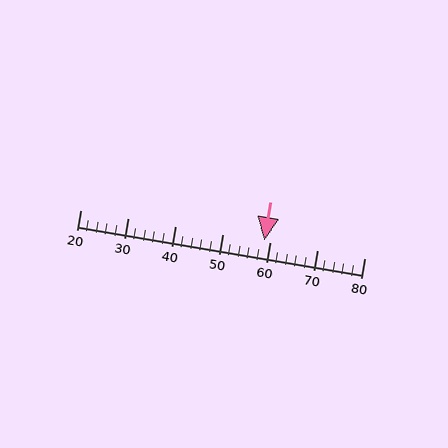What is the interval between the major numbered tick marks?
The major tick marks are spaced 10 units apart.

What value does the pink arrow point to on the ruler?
The pink arrow points to approximately 59.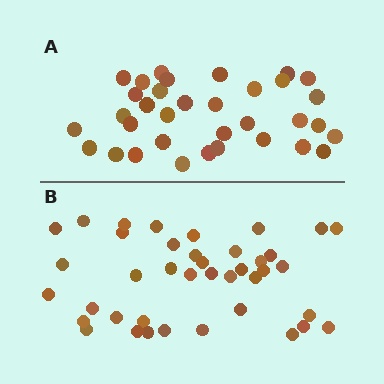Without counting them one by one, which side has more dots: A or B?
Region B (the bottom region) has more dots.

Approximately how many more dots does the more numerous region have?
Region B has about 6 more dots than region A.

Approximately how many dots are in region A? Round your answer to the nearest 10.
About 30 dots. (The exact count is 34, which rounds to 30.)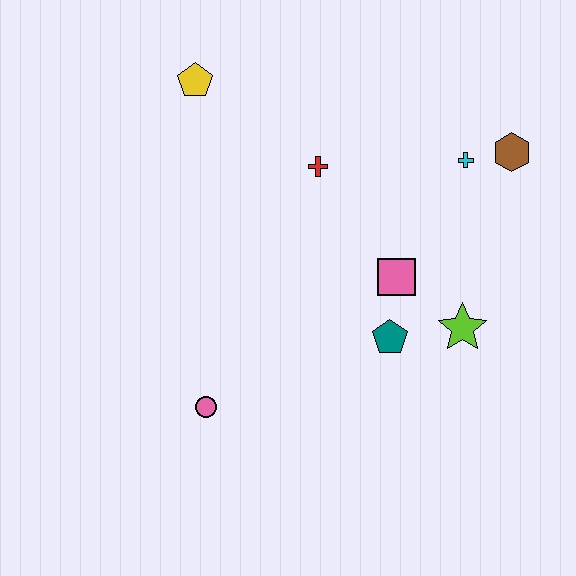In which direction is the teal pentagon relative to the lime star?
The teal pentagon is to the left of the lime star.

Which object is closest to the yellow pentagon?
The red cross is closest to the yellow pentagon.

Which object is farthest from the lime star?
The yellow pentagon is farthest from the lime star.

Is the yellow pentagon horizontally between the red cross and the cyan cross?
No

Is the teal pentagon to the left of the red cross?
No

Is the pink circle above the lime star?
No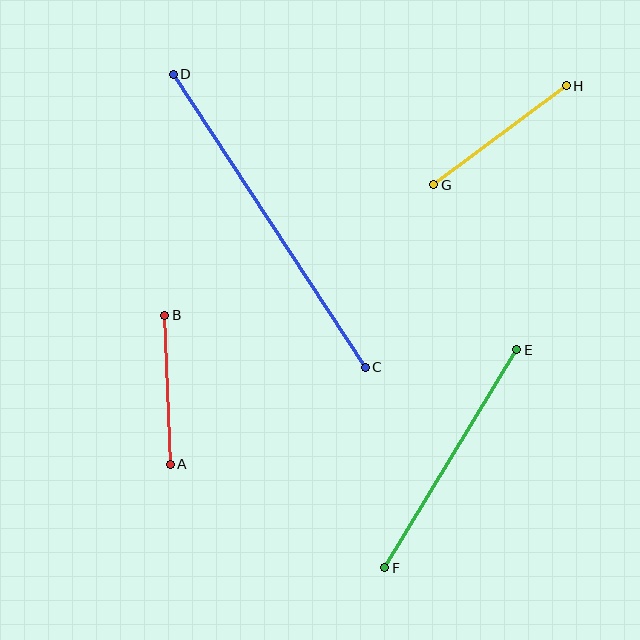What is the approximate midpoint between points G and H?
The midpoint is at approximately (500, 135) pixels.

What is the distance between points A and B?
The distance is approximately 149 pixels.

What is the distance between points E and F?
The distance is approximately 255 pixels.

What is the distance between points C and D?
The distance is approximately 350 pixels.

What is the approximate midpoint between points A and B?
The midpoint is at approximately (167, 390) pixels.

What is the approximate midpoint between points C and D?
The midpoint is at approximately (269, 221) pixels.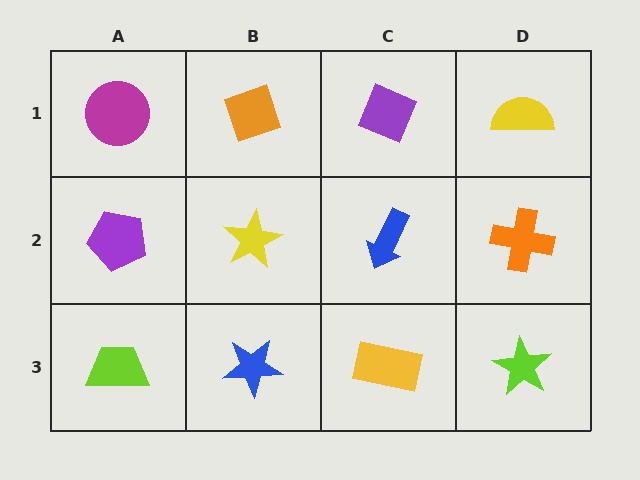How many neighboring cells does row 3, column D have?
2.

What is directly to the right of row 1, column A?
An orange diamond.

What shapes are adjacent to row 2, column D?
A yellow semicircle (row 1, column D), a lime star (row 3, column D), a blue arrow (row 2, column C).